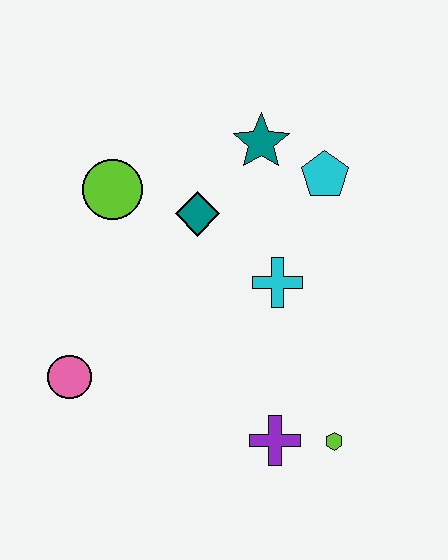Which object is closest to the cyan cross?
The teal diamond is closest to the cyan cross.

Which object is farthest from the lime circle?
The lime hexagon is farthest from the lime circle.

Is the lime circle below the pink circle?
No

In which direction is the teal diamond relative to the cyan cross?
The teal diamond is to the left of the cyan cross.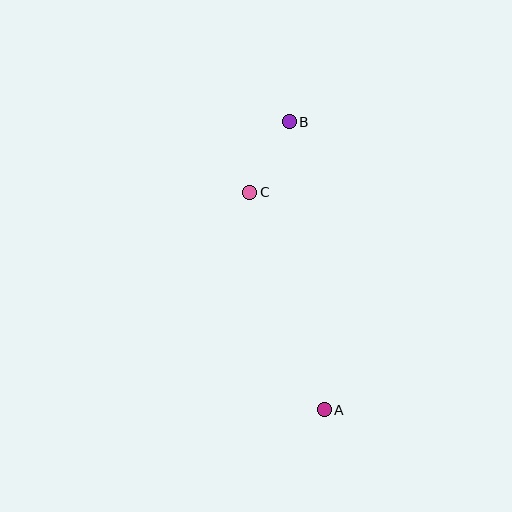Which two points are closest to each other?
Points B and C are closest to each other.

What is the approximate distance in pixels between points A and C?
The distance between A and C is approximately 230 pixels.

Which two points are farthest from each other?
Points A and B are farthest from each other.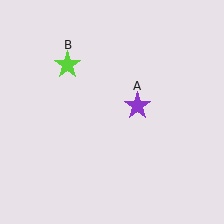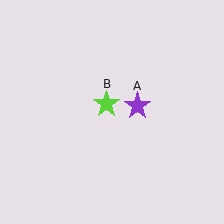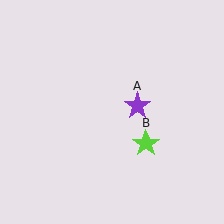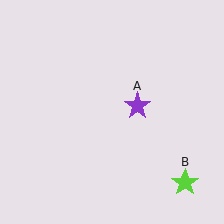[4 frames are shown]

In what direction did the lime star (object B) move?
The lime star (object B) moved down and to the right.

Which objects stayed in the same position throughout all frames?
Purple star (object A) remained stationary.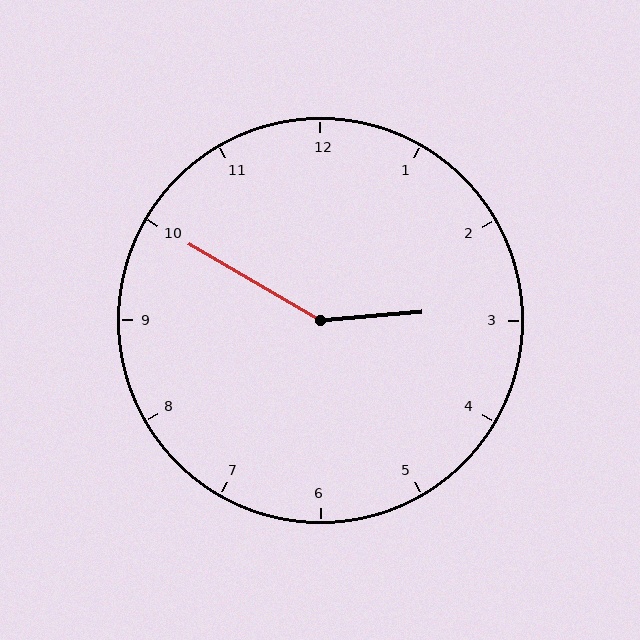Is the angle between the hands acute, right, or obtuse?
It is obtuse.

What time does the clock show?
2:50.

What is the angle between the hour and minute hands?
Approximately 145 degrees.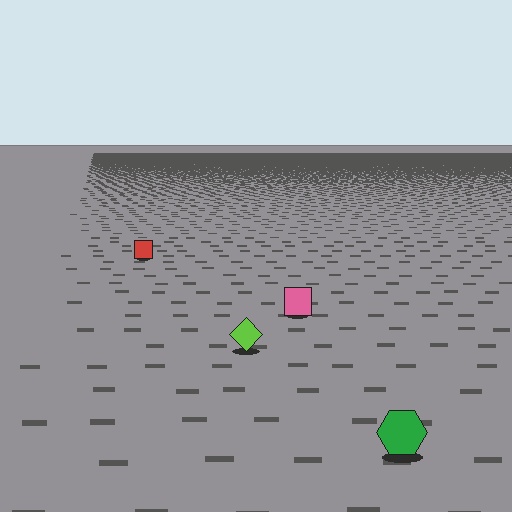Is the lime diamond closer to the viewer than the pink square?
Yes. The lime diamond is closer — you can tell from the texture gradient: the ground texture is coarser near it.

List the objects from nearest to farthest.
From nearest to farthest: the green hexagon, the lime diamond, the pink square, the red square.